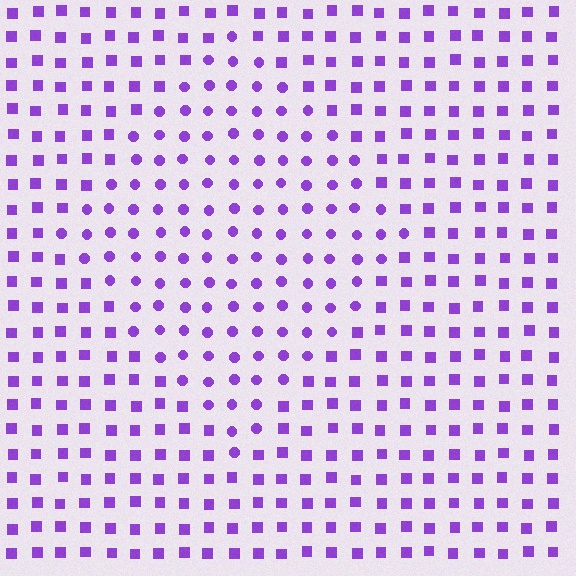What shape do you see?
I see a diamond.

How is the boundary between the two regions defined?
The boundary is defined by a change in element shape: circles inside vs. squares outside. All elements share the same color and spacing.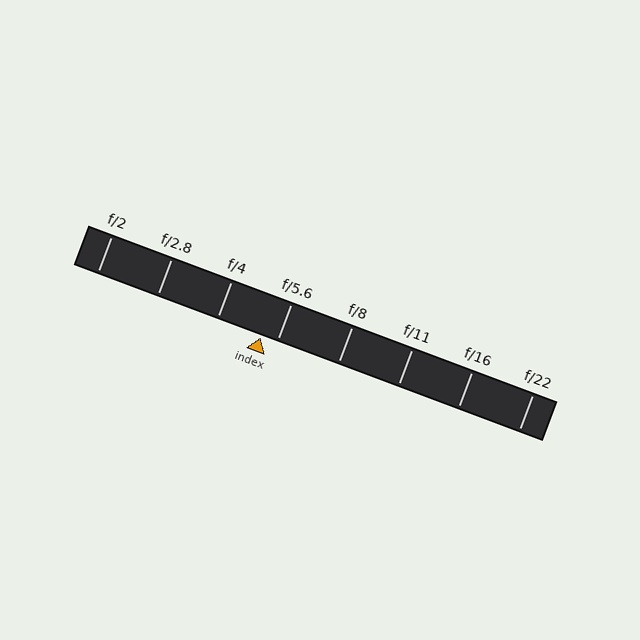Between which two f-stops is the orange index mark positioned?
The index mark is between f/4 and f/5.6.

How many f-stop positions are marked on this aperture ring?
There are 8 f-stop positions marked.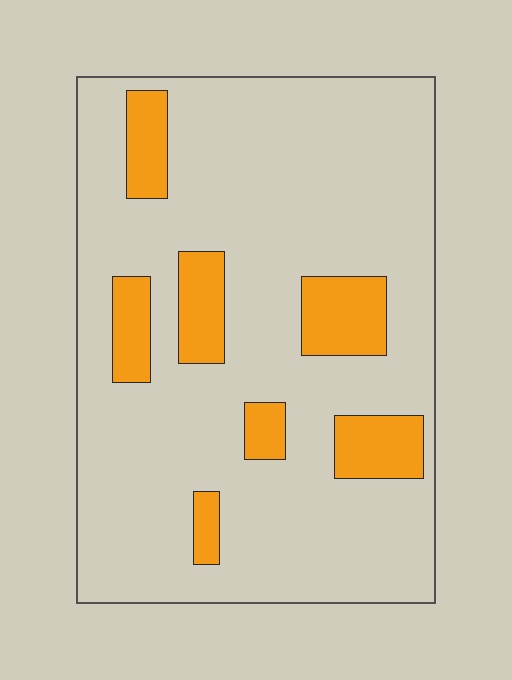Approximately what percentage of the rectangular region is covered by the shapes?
Approximately 15%.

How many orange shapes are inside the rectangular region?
7.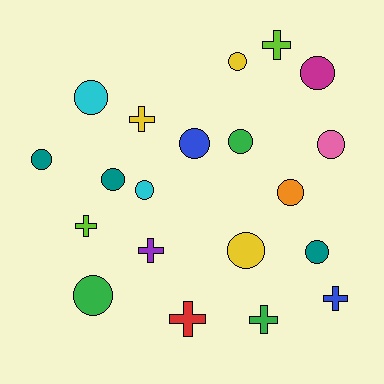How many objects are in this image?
There are 20 objects.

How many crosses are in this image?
There are 7 crosses.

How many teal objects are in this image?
There are 3 teal objects.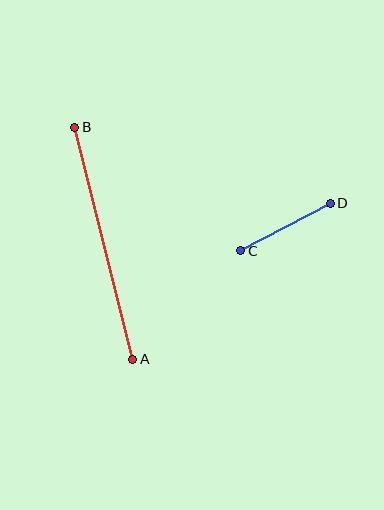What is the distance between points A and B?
The distance is approximately 239 pixels.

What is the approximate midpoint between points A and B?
The midpoint is at approximately (104, 243) pixels.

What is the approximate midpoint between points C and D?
The midpoint is at approximately (285, 227) pixels.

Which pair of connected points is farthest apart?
Points A and B are farthest apart.